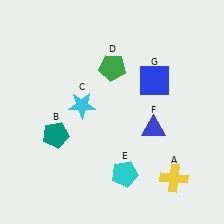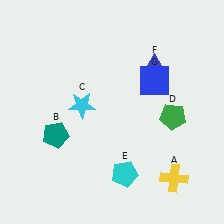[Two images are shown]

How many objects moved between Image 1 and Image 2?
2 objects moved between the two images.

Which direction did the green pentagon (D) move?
The green pentagon (D) moved right.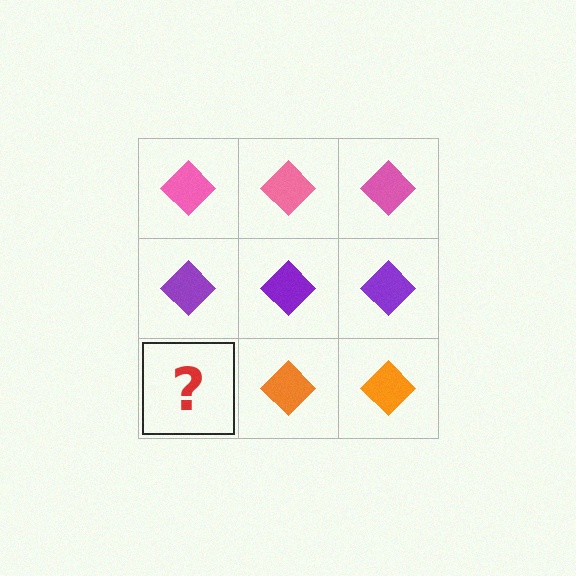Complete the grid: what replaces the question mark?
The question mark should be replaced with an orange diamond.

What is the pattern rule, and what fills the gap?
The rule is that each row has a consistent color. The gap should be filled with an orange diamond.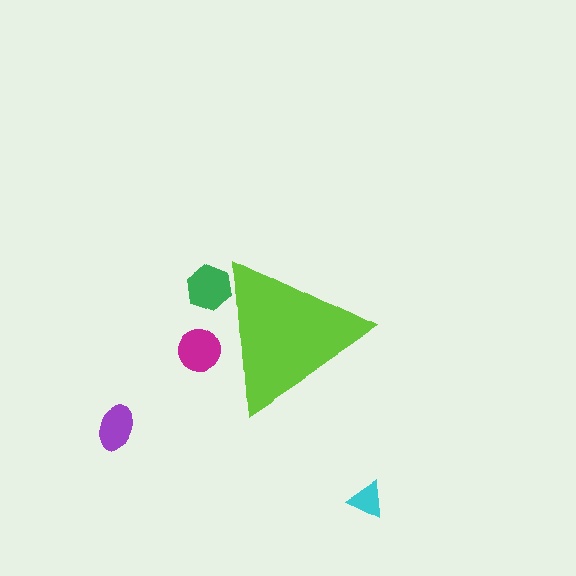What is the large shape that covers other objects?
A lime triangle.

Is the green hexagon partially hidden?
Yes, the green hexagon is partially hidden behind the lime triangle.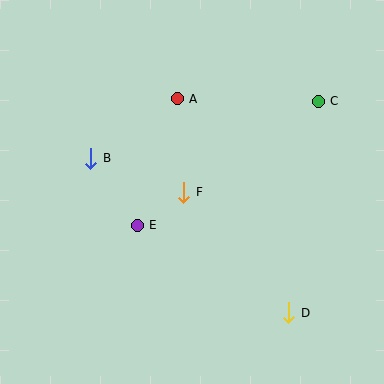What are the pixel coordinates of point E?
Point E is at (137, 225).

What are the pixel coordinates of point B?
Point B is at (91, 158).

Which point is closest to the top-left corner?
Point B is closest to the top-left corner.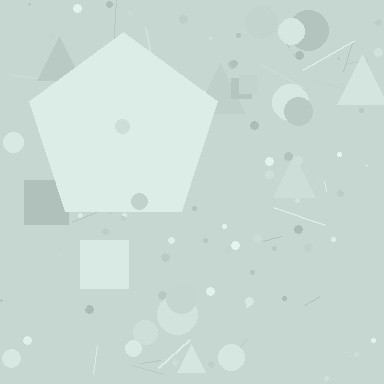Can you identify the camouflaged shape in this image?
The camouflaged shape is a pentagon.